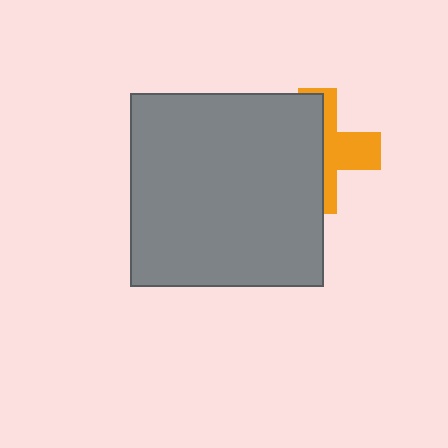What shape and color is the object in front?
The object in front is a gray square.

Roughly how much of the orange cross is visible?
A small part of it is visible (roughly 43%).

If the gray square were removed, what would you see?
You would see the complete orange cross.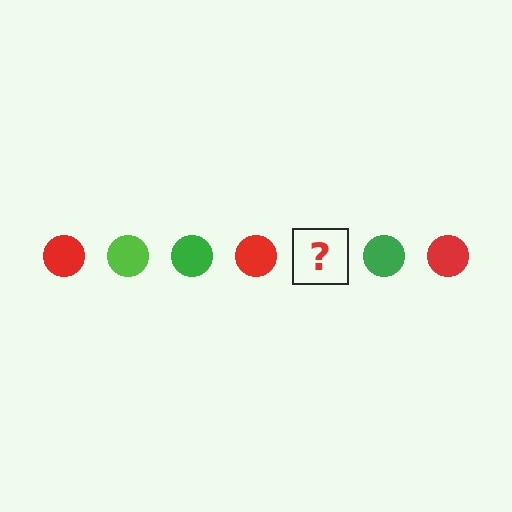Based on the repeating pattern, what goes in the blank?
The blank should be a lime circle.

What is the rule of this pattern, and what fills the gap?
The rule is that the pattern cycles through red, lime, green circles. The gap should be filled with a lime circle.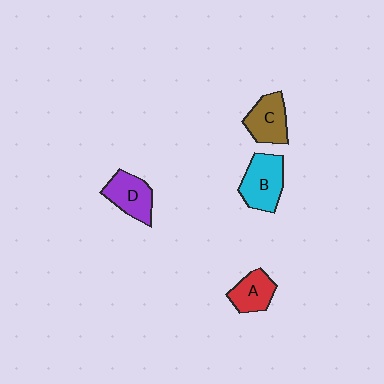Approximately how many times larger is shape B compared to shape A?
Approximately 1.4 times.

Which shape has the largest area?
Shape B (cyan).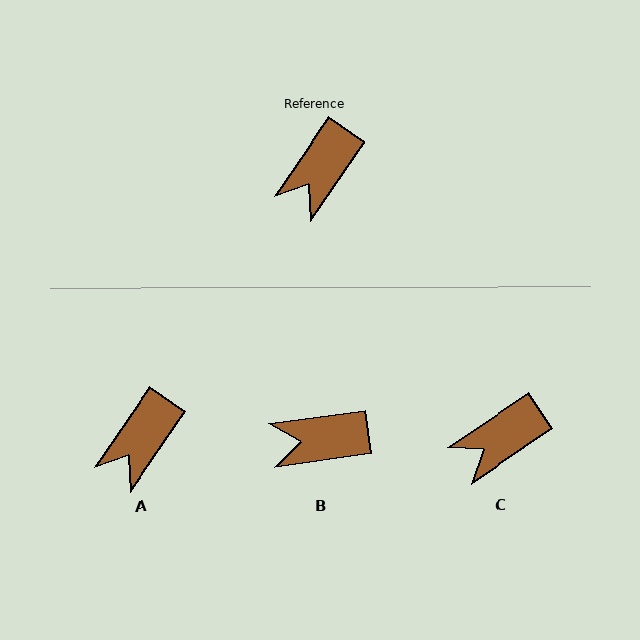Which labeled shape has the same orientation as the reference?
A.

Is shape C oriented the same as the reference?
No, it is off by about 21 degrees.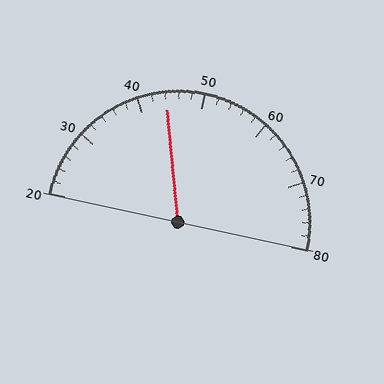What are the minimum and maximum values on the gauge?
The gauge ranges from 20 to 80.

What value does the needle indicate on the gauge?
The needle indicates approximately 44.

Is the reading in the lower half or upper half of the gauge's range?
The reading is in the lower half of the range (20 to 80).